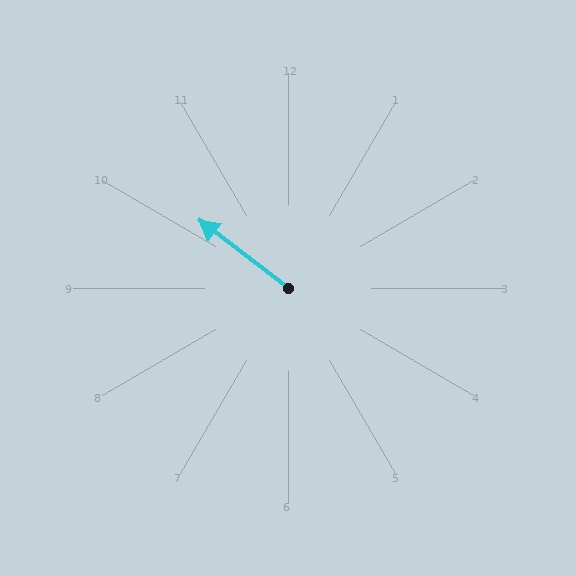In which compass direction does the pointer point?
Northwest.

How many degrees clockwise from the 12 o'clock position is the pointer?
Approximately 307 degrees.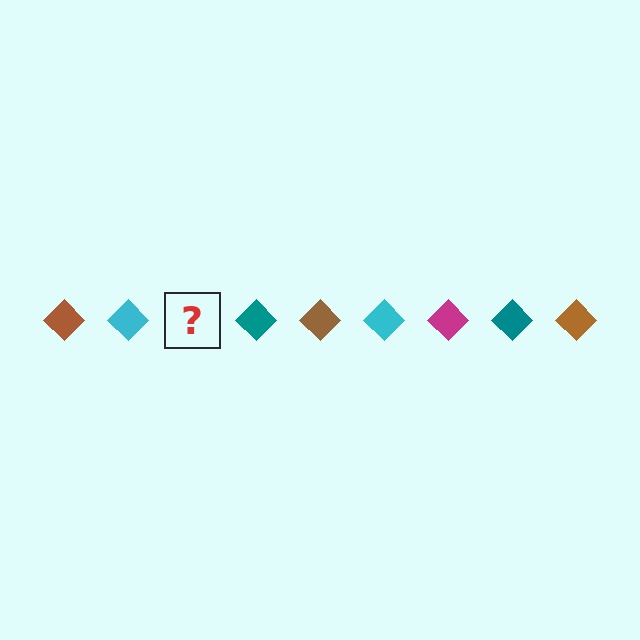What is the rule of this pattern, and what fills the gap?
The rule is that the pattern cycles through brown, cyan, magenta, teal diamonds. The gap should be filled with a magenta diamond.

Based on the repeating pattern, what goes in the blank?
The blank should be a magenta diamond.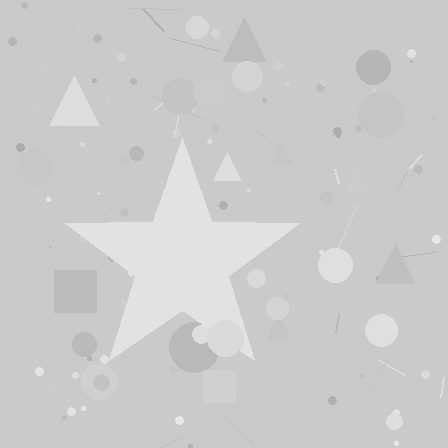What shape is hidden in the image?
A star is hidden in the image.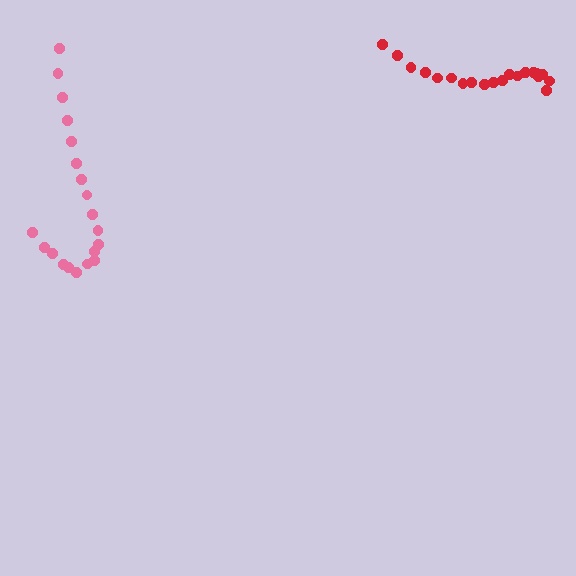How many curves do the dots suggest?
There are 2 distinct paths.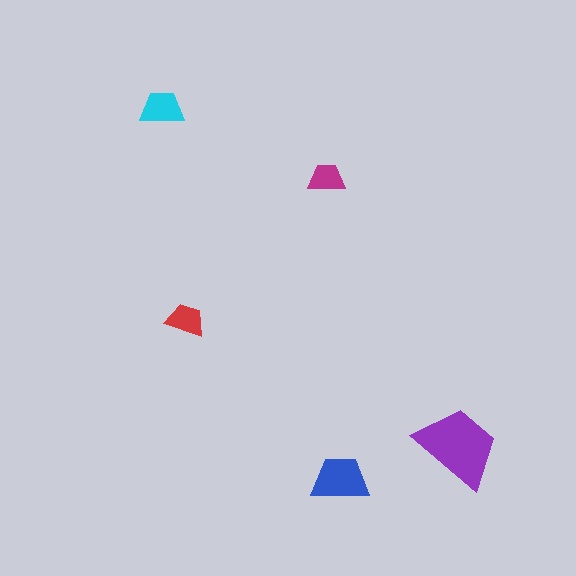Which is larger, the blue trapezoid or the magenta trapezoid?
The blue one.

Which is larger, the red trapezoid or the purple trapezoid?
The purple one.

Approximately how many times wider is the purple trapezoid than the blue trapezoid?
About 1.5 times wider.